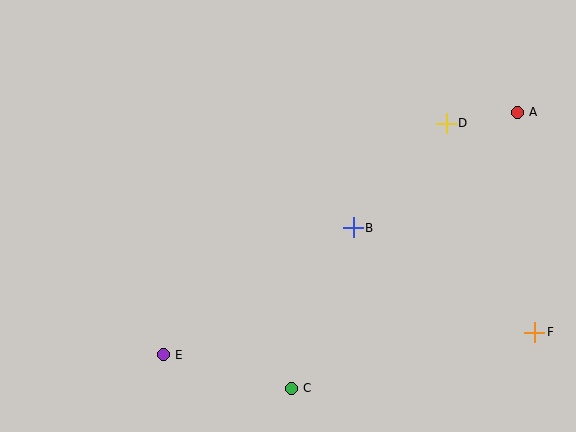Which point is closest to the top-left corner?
Point E is closest to the top-left corner.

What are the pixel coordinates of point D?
Point D is at (446, 123).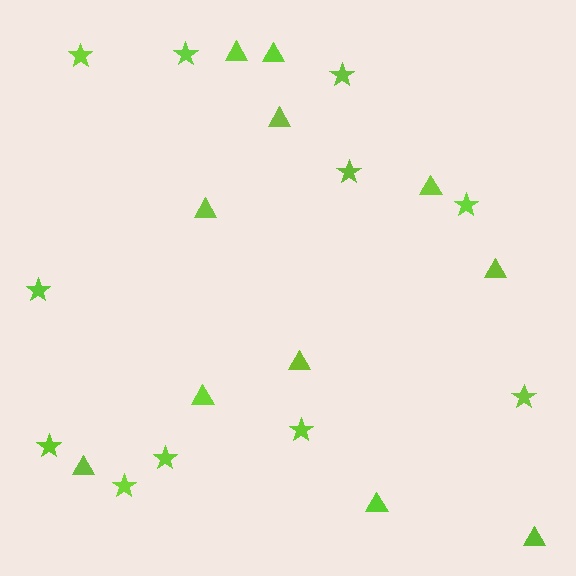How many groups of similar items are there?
There are 2 groups: one group of stars (11) and one group of triangles (11).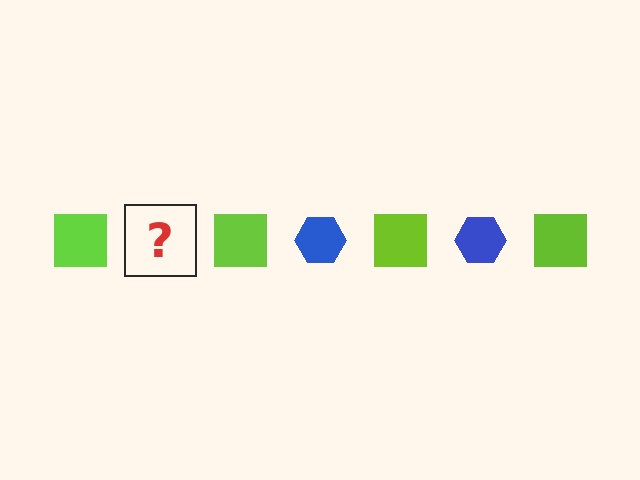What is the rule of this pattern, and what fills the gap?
The rule is that the pattern alternates between lime square and blue hexagon. The gap should be filled with a blue hexagon.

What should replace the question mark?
The question mark should be replaced with a blue hexagon.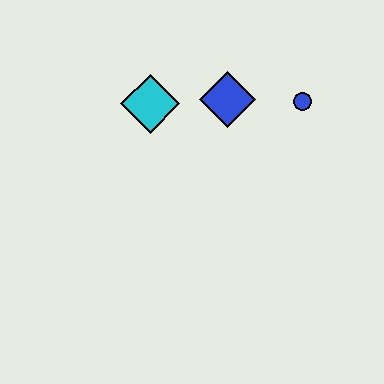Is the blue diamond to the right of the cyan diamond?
Yes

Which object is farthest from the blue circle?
The cyan diamond is farthest from the blue circle.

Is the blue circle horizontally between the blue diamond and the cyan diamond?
No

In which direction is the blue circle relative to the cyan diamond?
The blue circle is to the right of the cyan diamond.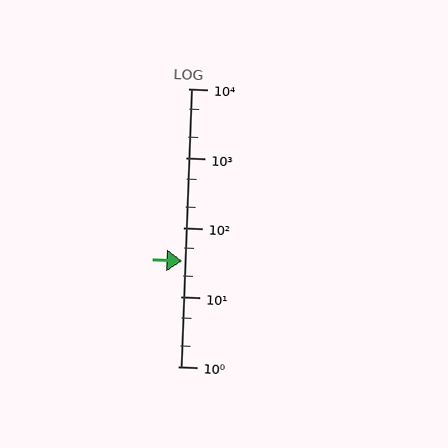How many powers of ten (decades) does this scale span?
The scale spans 4 decades, from 1 to 10000.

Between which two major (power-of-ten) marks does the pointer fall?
The pointer is between 10 and 100.